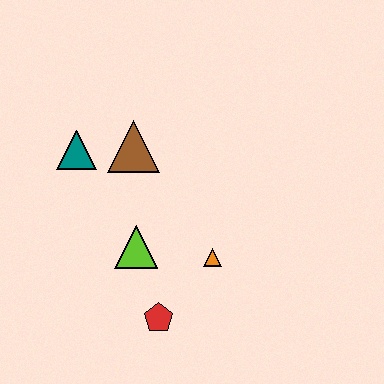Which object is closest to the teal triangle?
The brown triangle is closest to the teal triangle.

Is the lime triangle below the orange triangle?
No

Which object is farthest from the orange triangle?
The teal triangle is farthest from the orange triangle.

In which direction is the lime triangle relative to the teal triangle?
The lime triangle is below the teal triangle.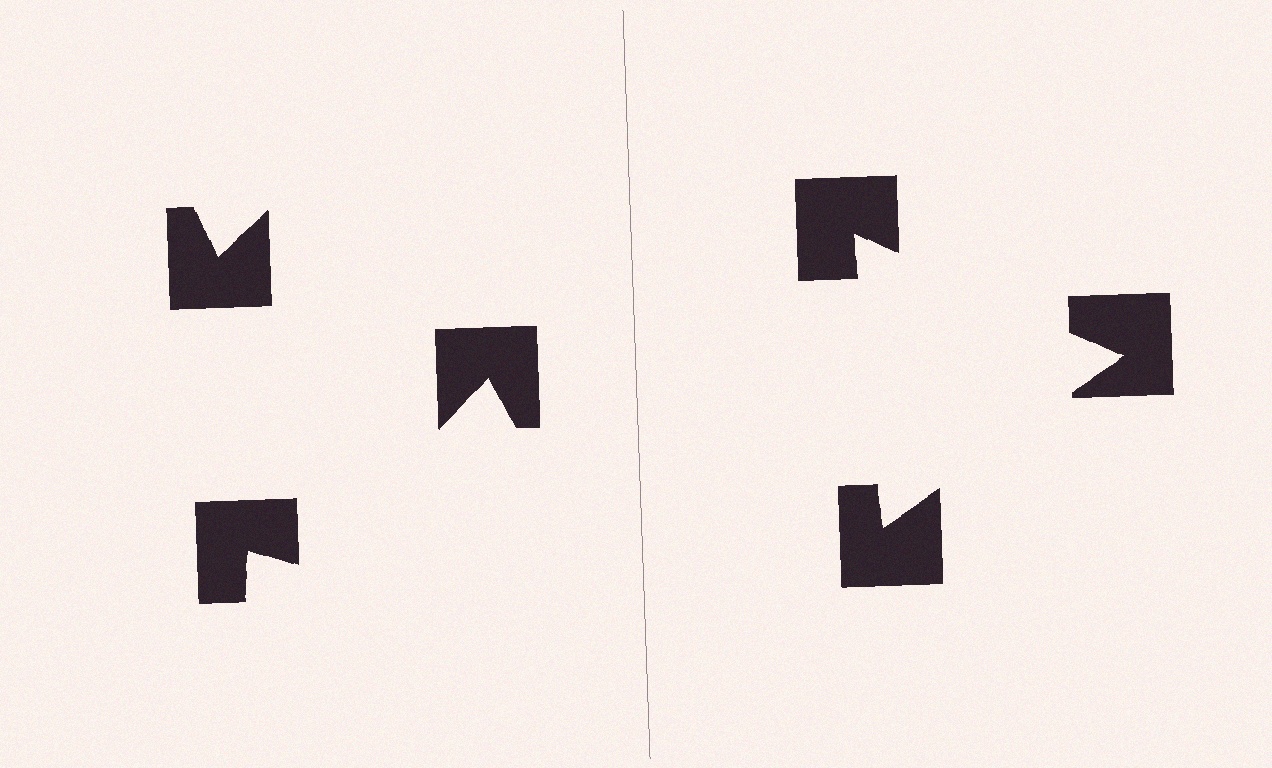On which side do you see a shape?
An illusory triangle appears on the right side. On the left side the wedge cuts are rotated, so no coherent shape forms.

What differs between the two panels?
The notched squares are positioned identically on both sides; only the wedge orientations differ. On the right they align to a triangle; on the left they are misaligned.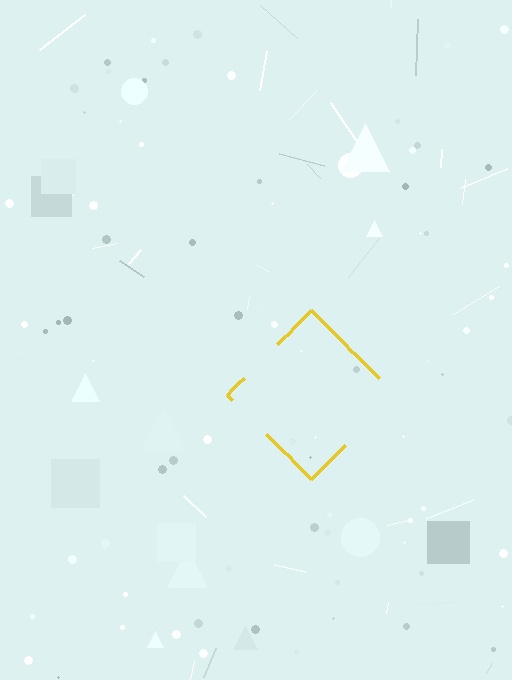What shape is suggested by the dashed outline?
The dashed outline suggests a diamond.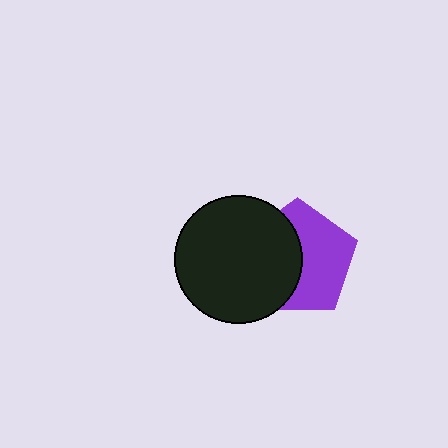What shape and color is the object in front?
The object in front is a black circle.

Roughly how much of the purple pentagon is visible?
About half of it is visible (roughly 54%).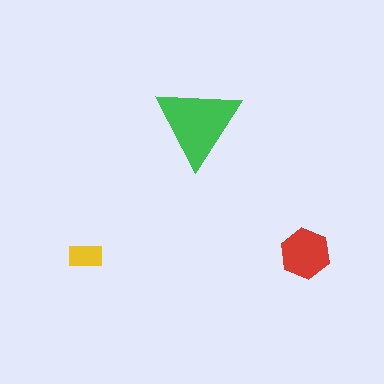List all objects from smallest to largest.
The yellow rectangle, the red hexagon, the green triangle.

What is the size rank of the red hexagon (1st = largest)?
2nd.